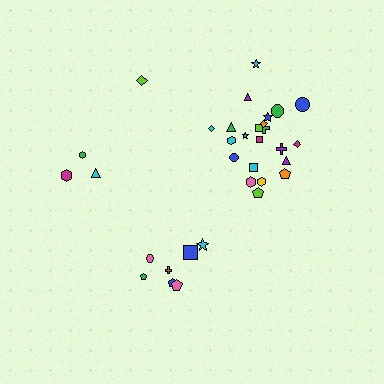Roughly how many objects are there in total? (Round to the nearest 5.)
Roughly 35 objects in total.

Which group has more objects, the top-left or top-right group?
The top-right group.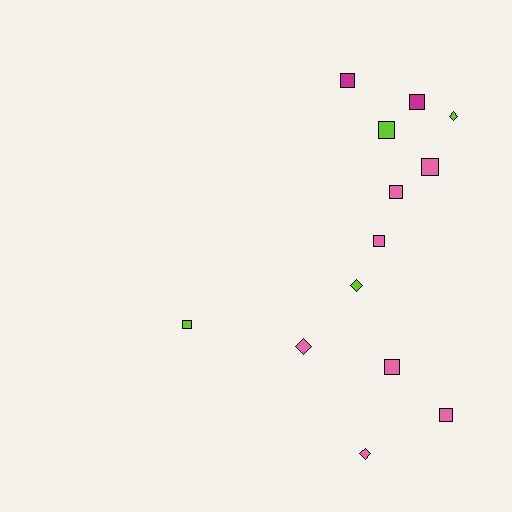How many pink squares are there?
There are 5 pink squares.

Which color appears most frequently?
Pink, with 7 objects.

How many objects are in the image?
There are 13 objects.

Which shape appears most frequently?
Square, with 9 objects.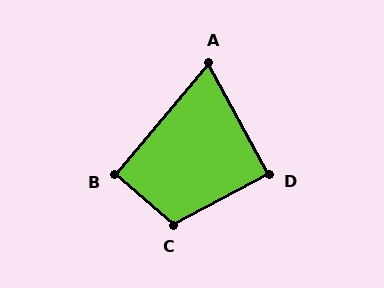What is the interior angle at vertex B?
Approximately 90 degrees (approximately right).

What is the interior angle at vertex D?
Approximately 90 degrees (approximately right).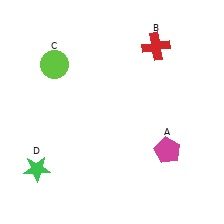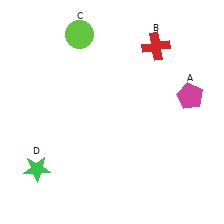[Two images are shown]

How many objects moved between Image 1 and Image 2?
2 objects moved between the two images.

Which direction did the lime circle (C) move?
The lime circle (C) moved up.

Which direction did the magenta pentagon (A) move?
The magenta pentagon (A) moved up.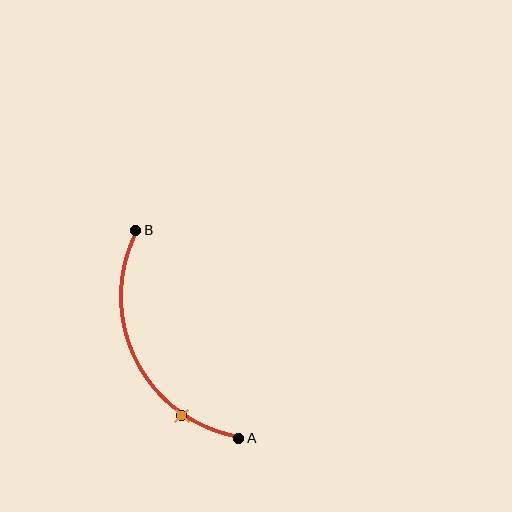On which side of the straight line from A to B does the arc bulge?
The arc bulges to the left of the straight line connecting A and B.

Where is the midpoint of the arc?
The arc midpoint is the point on the curve farthest from the straight line joining A and B. It sits to the left of that line.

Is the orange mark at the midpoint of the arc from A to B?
No. The orange mark lies on the arc but is closer to endpoint A. The arc midpoint would be at the point on the curve equidistant along the arc from both A and B.